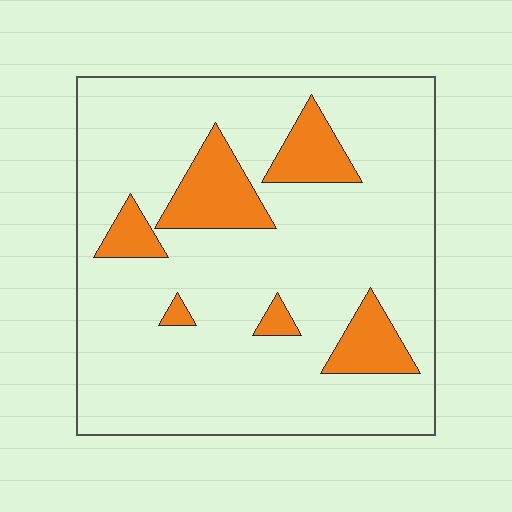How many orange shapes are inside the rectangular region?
6.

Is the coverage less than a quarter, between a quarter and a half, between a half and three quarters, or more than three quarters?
Less than a quarter.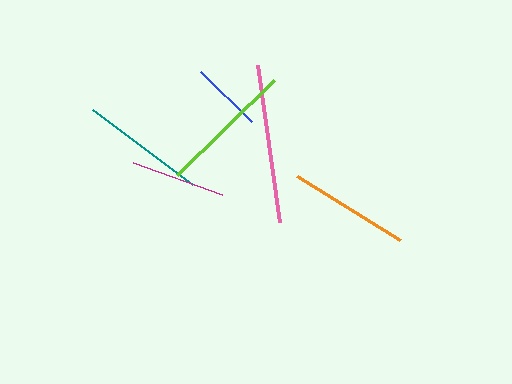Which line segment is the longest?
The pink line is the longest at approximately 159 pixels.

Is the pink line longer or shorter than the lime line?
The pink line is longer than the lime line.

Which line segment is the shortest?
The blue line is the shortest at approximately 71 pixels.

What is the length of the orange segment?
The orange segment is approximately 122 pixels long.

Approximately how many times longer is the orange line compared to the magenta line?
The orange line is approximately 1.3 times the length of the magenta line.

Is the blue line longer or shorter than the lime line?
The lime line is longer than the blue line.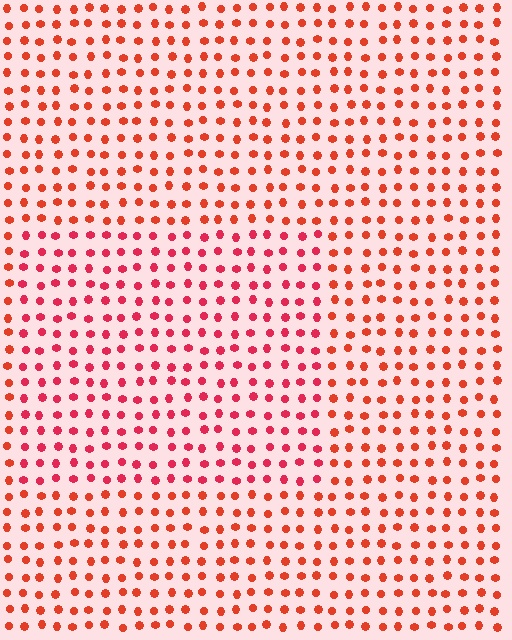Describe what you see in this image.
The image is filled with small red elements in a uniform arrangement. A rectangle-shaped region is visible where the elements are tinted to a slightly different hue, forming a subtle color boundary.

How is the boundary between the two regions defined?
The boundary is defined purely by a slight shift in hue (about 22 degrees). Spacing, size, and orientation are identical on both sides.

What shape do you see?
I see a rectangle.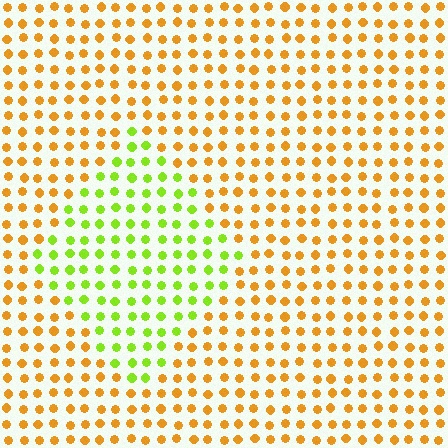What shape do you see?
I see a diamond.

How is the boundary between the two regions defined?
The boundary is defined purely by a slight shift in hue (about 54 degrees). Spacing, size, and orientation are identical on both sides.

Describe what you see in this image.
The image is filled with small orange elements in a uniform arrangement. A diamond-shaped region is visible where the elements are tinted to a slightly different hue, forming a subtle color boundary.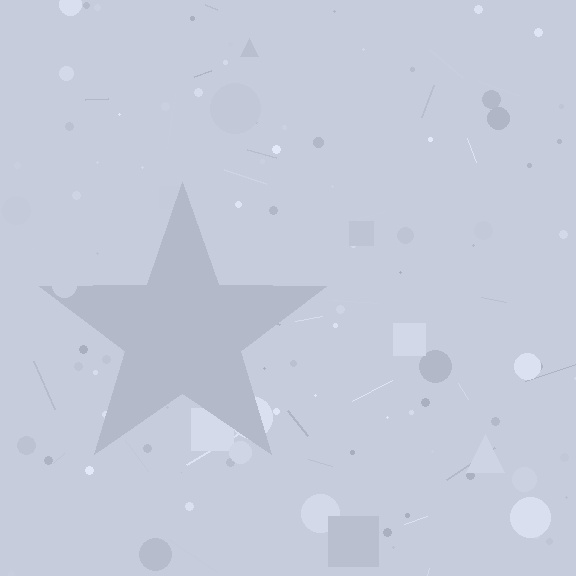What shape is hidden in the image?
A star is hidden in the image.